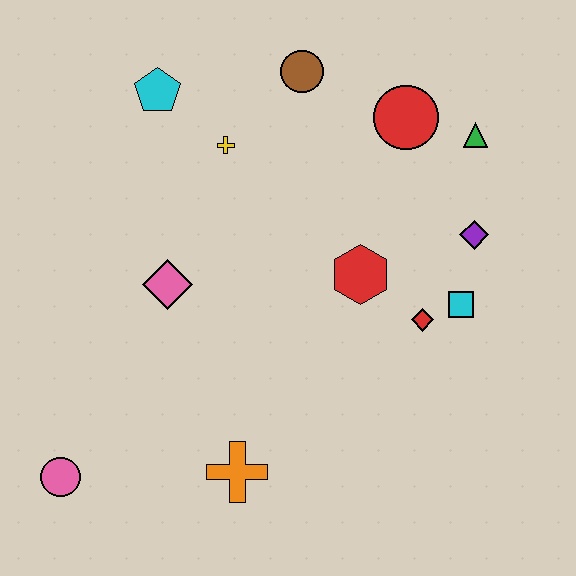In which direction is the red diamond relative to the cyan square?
The red diamond is to the left of the cyan square.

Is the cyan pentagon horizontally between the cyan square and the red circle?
No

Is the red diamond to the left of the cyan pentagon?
No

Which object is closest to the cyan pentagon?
The yellow cross is closest to the cyan pentagon.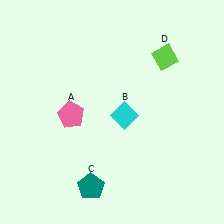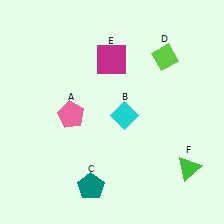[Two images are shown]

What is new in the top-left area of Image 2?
A magenta square (E) was added in the top-left area of Image 2.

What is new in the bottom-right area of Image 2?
A green triangle (F) was added in the bottom-right area of Image 2.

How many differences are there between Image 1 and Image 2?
There are 2 differences between the two images.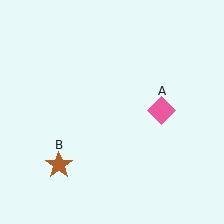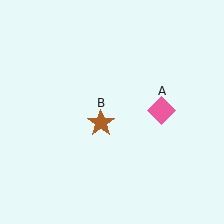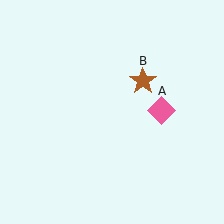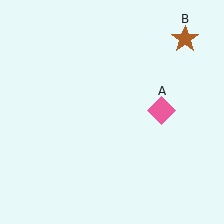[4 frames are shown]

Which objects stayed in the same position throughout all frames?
Pink diamond (object A) remained stationary.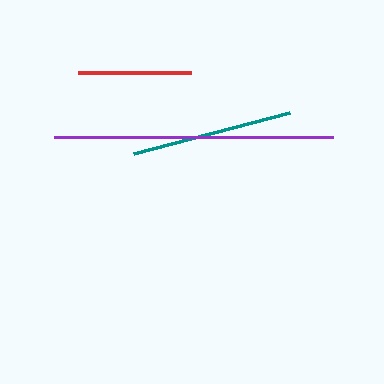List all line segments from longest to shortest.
From longest to shortest: purple, teal, red.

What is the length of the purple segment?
The purple segment is approximately 278 pixels long.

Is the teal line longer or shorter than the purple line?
The purple line is longer than the teal line.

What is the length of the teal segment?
The teal segment is approximately 161 pixels long.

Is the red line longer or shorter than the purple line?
The purple line is longer than the red line.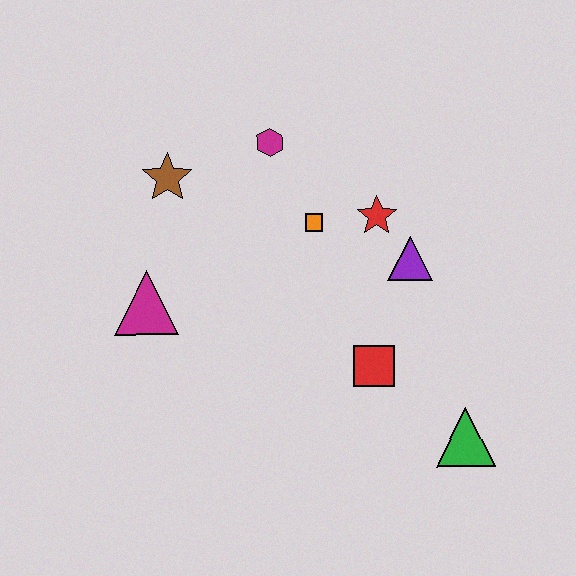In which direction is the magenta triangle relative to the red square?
The magenta triangle is to the left of the red square.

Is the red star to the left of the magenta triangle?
No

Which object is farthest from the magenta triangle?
The green triangle is farthest from the magenta triangle.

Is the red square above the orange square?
No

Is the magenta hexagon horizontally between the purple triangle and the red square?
No